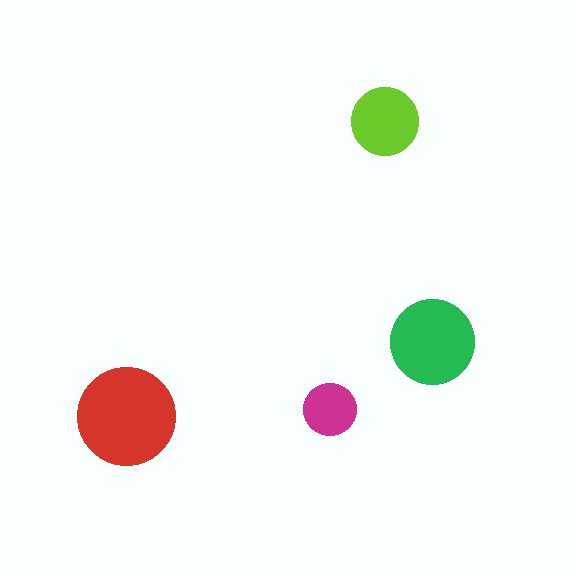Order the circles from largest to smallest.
the red one, the green one, the lime one, the magenta one.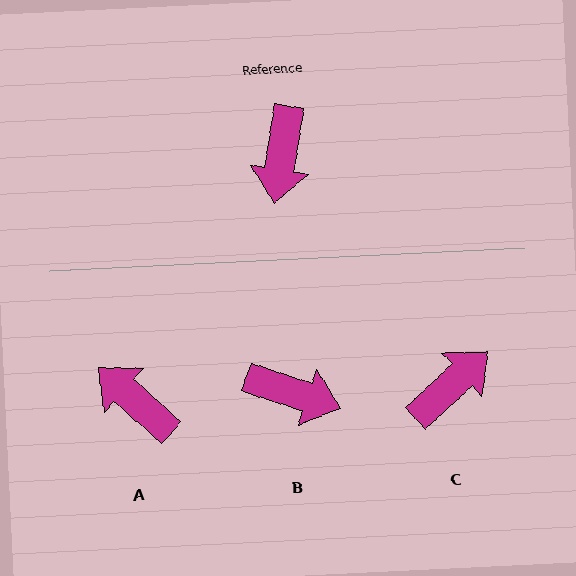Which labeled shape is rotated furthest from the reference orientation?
C, about 142 degrees away.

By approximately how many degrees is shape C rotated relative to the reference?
Approximately 142 degrees counter-clockwise.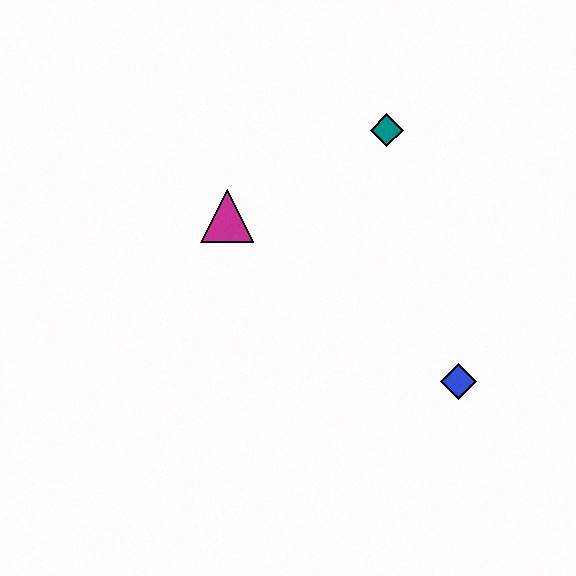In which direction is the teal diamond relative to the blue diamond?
The teal diamond is above the blue diamond.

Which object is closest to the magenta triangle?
The teal diamond is closest to the magenta triangle.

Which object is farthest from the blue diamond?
The magenta triangle is farthest from the blue diamond.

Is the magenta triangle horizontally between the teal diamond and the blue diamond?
No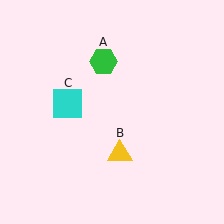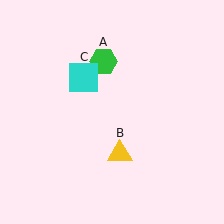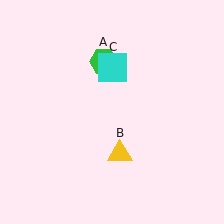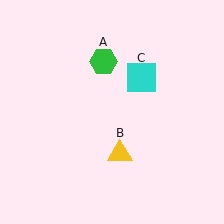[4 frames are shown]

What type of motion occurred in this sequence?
The cyan square (object C) rotated clockwise around the center of the scene.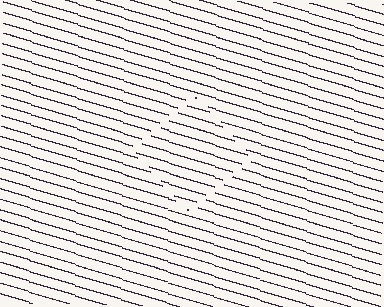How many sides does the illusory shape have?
4 sides — the line-ends trace a square.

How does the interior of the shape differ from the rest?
The interior of the shape contains the same grating, shifted by half a period — the contour is defined by the phase discontinuity where line-ends from the inner and outer gratings abut.